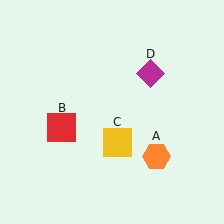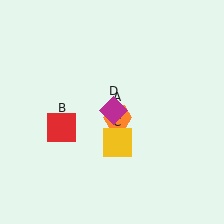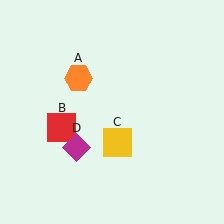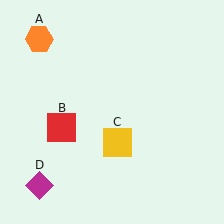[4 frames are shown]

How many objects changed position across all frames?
2 objects changed position: orange hexagon (object A), magenta diamond (object D).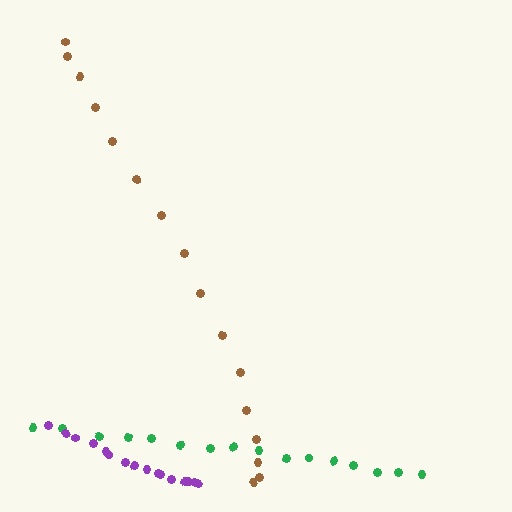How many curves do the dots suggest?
There are 3 distinct paths.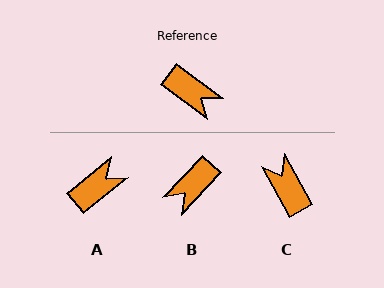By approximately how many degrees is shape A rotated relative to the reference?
Approximately 76 degrees counter-clockwise.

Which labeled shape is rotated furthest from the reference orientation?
C, about 155 degrees away.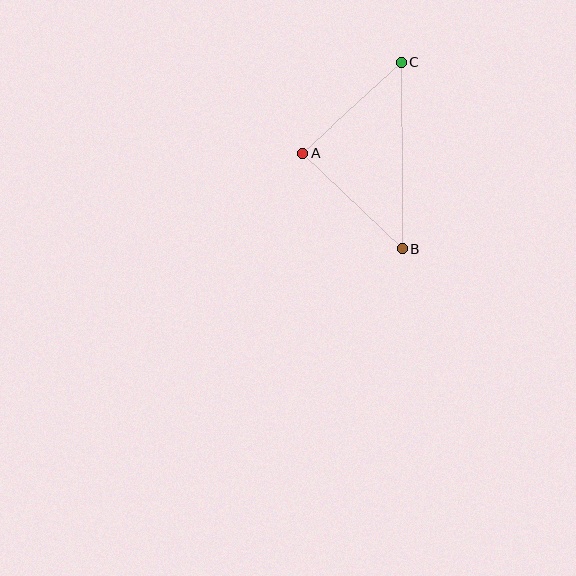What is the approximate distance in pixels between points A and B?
The distance between A and B is approximately 138 pixels.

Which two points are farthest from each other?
Points B and C are farthest from each other.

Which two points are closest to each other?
Points A and C are closest to each other.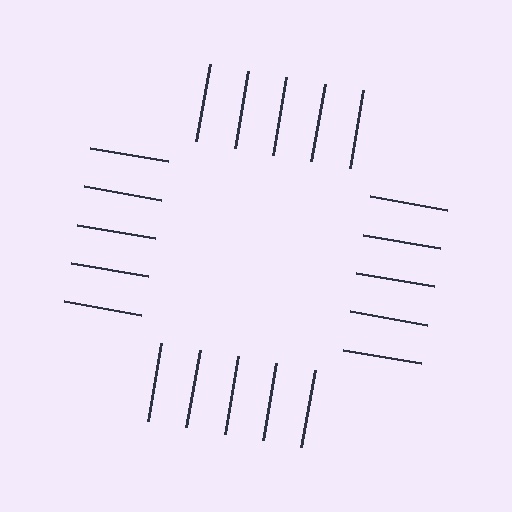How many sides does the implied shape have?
4 sides — the line-ends trace a square.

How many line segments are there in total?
20 — 5 along each of the 4 edges.